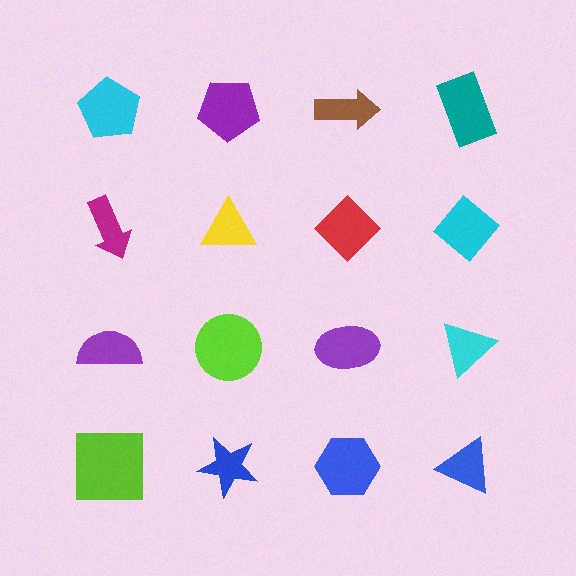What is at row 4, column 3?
A blue hexagon.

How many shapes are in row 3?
4 shapes.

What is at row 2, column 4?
A cyan diamond.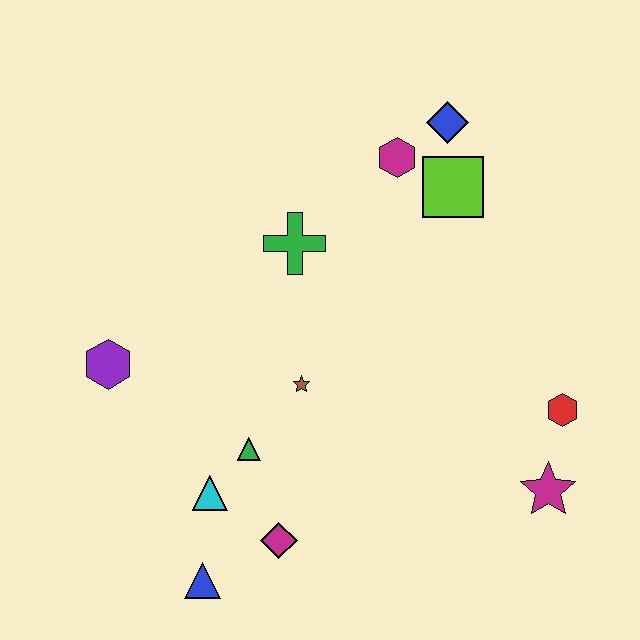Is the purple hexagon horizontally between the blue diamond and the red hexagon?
No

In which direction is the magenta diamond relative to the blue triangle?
The magenta diamond is to the right of the blue triangle.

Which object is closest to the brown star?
The green triangle is closest to the brown star.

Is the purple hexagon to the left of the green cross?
Yes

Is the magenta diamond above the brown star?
No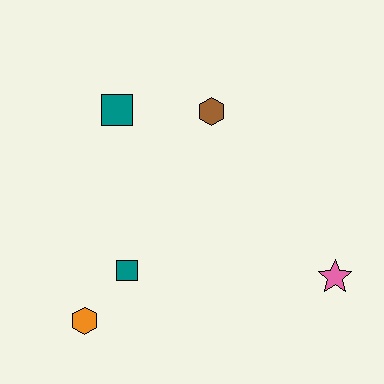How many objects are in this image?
There are 5 objects.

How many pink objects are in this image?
There is 1 pink object.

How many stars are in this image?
There is 1 star.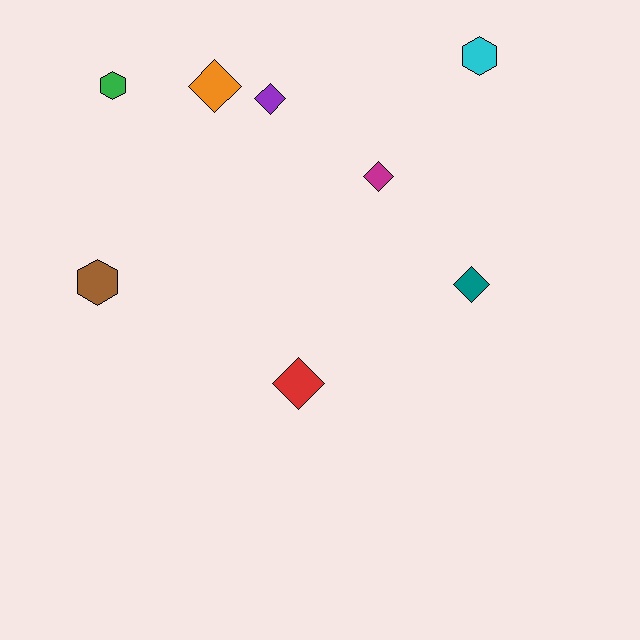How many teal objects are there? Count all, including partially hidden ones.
There is 1 teal object.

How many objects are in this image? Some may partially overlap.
There are 8 objects.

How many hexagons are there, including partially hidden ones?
There are 3 hexagons.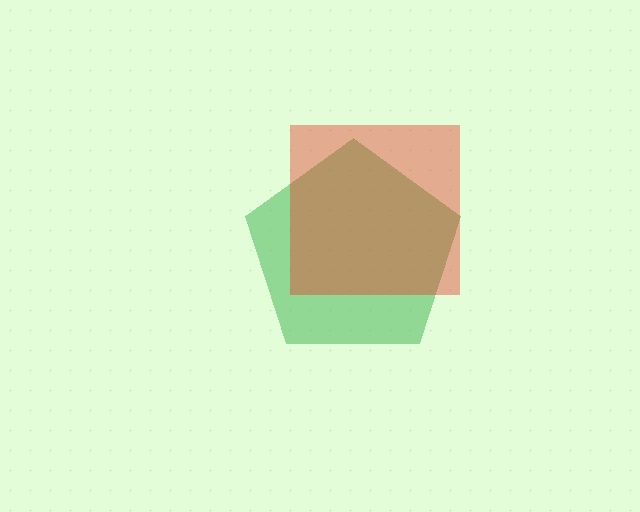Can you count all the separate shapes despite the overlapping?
Yes, there are 2 separate shapes.